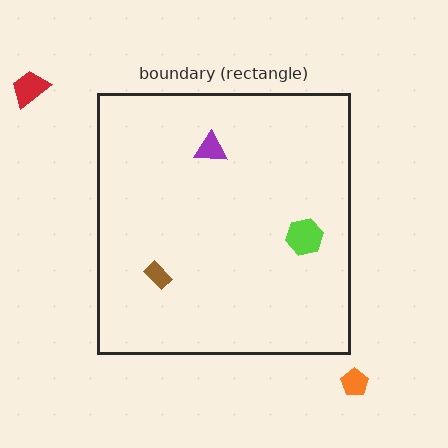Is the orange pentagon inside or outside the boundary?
Outside.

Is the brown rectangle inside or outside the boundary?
Inside.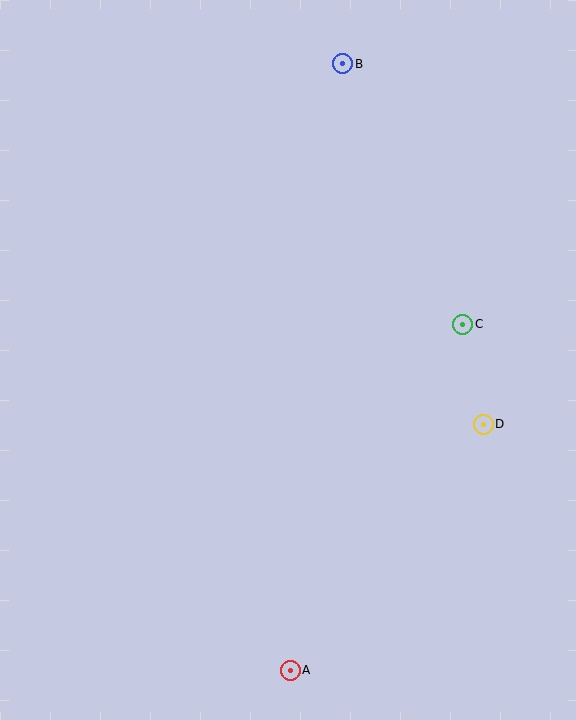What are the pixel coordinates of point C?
Point C is at (463, 324).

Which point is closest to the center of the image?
Point C at (463, 324) is closest to the center.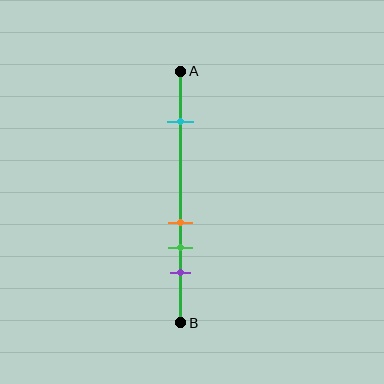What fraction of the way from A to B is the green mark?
The green mark is approximately 70% (0.7) of the way from A to B.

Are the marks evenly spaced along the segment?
No, the marks are not evenly spaced.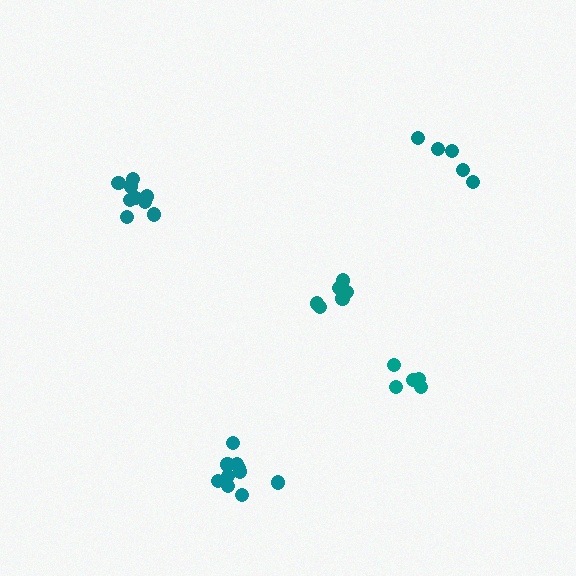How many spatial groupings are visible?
There are 5 spatial groupings.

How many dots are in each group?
Group 1: 5 dots, Group 2: 6 dots, Group 3: 10 dots, Group 4: 9 dots, Group 5: 5 dots (35 total).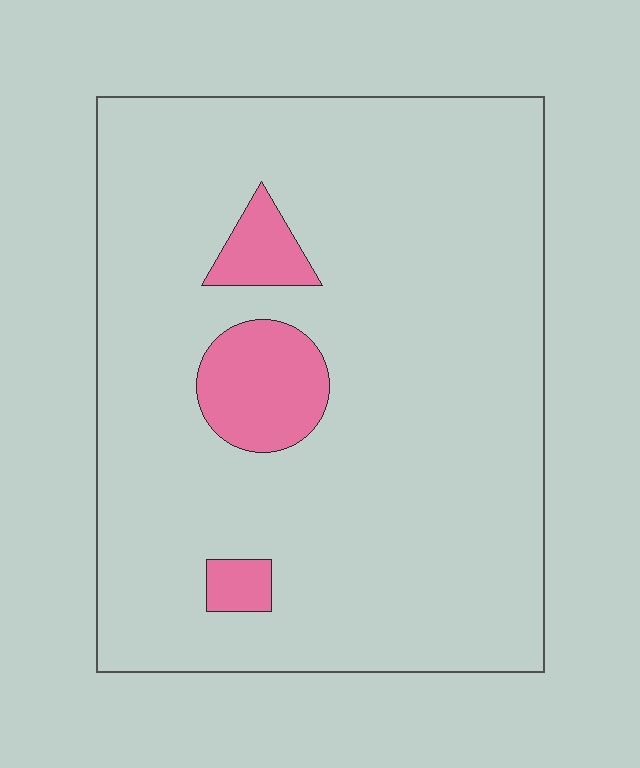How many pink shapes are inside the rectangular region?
3.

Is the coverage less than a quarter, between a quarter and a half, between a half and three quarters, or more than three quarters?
Less than a quarter.